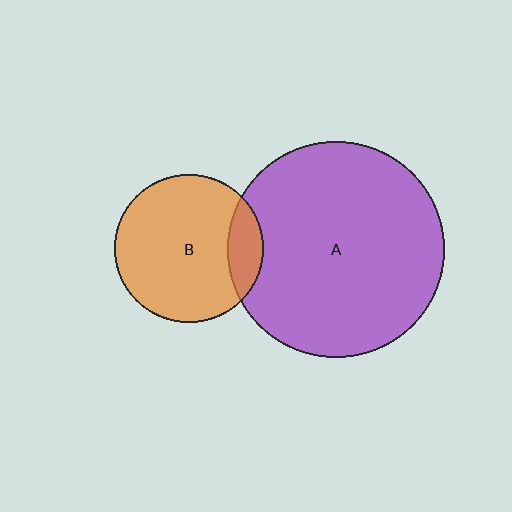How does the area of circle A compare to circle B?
Approximately 2.1 times.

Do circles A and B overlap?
Yes.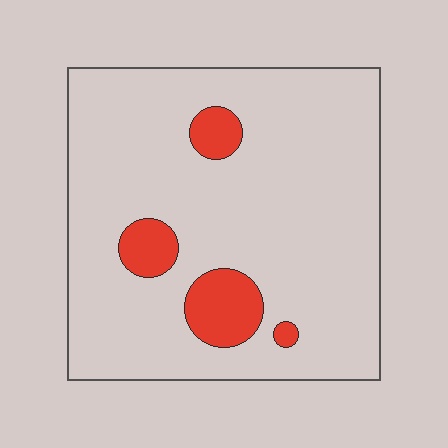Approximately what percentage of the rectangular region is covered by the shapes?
Approximately 10%.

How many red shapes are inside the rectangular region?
4.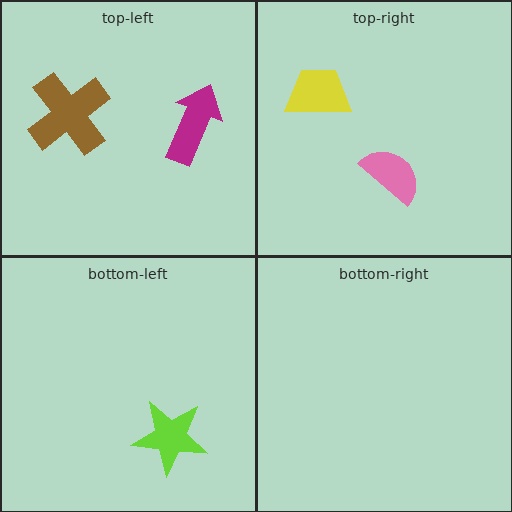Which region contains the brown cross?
The top-left region.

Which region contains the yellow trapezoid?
The top-right region.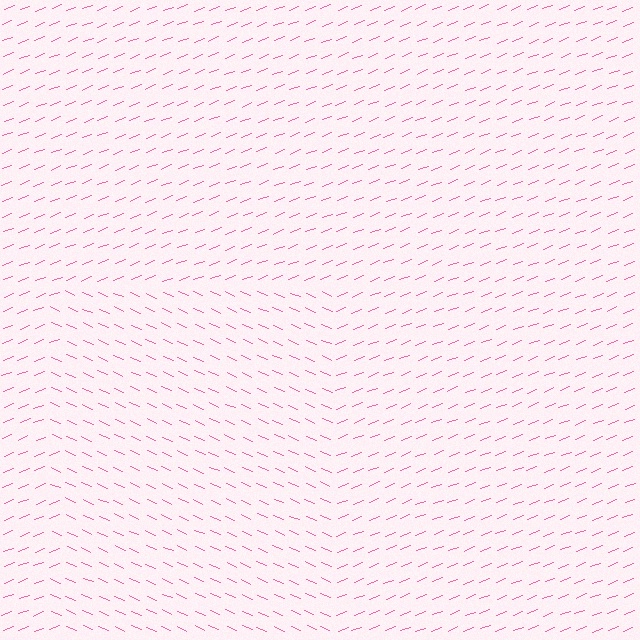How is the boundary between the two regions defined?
The boundary is defined purely by a change in line orientation (approximately 45 degrees difference). All lines are the same color and thickness.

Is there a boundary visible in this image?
Yes, there is a texture boundary formed by a change in line orientation.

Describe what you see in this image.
The image is filled with small pink line segments. A rectangle region in the image has lines oriented differently from the surrounding lines, creating a visible texture boundary.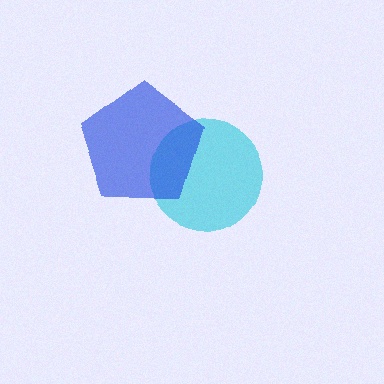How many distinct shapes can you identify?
There are 2 distinct shapes: a cyan circle, a blue pentagon.